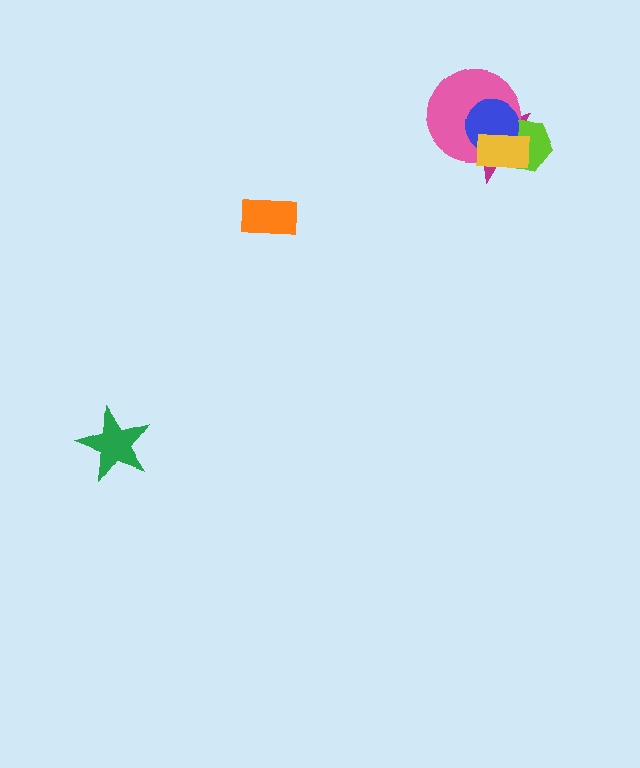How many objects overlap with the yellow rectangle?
4 objects overlap with the yellow rectangle.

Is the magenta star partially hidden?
Yes, it is partially covered by another shape.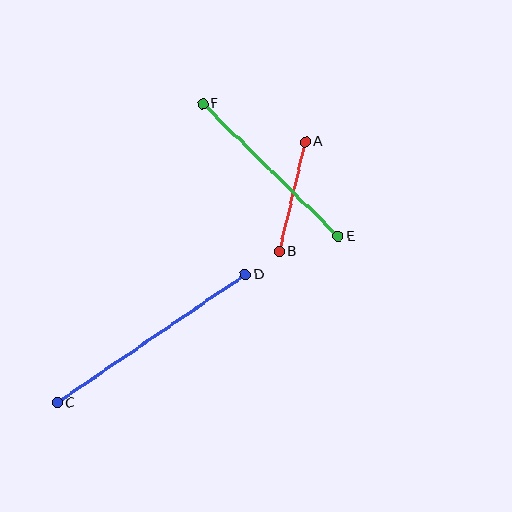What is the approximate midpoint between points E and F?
The midpoint is at approximately (271, 170) pixels.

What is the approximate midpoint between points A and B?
The midpoint is at approximately (292, 197) pixels.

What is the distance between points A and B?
The distance is approximately 113 pixels.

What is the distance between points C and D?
The distance is approximately 227 pixels.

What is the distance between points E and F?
The distance is approximately 190 pixels.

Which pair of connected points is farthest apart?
Points C and D are farthest apart.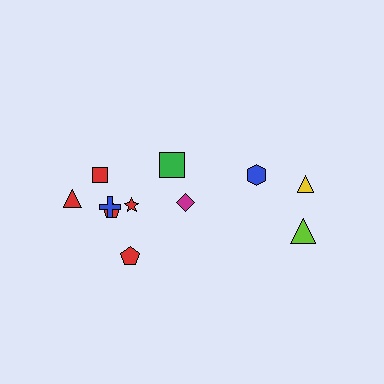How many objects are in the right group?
There are 3 objects.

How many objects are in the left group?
There are 8 objects.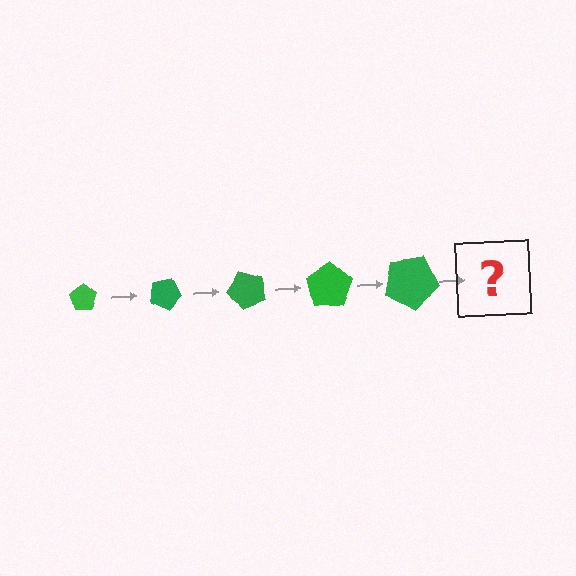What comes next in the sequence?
The next element should be a pentagon, larger than the previous one and rotated 125 degrees from the start.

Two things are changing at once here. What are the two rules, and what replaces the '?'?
The two rules are that the pentagon grows larger each step and it rotates 25 degrees each step. The '?' should be a pentagon, larger than the previous one and rotated 125 degrees from the start.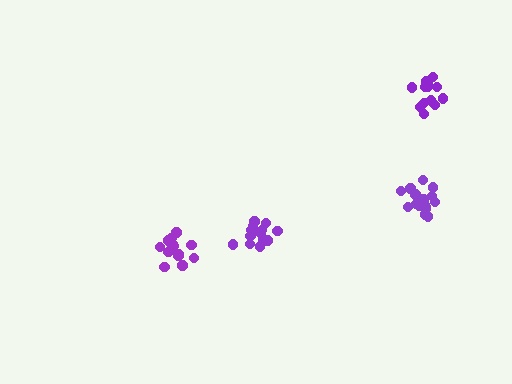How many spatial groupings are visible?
There are 4 spatial groupings.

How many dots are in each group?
Group 1: 15 dots, Group 2: 16 dots, Group 3: 14 dots, Group 4: 13 dots (58 total).